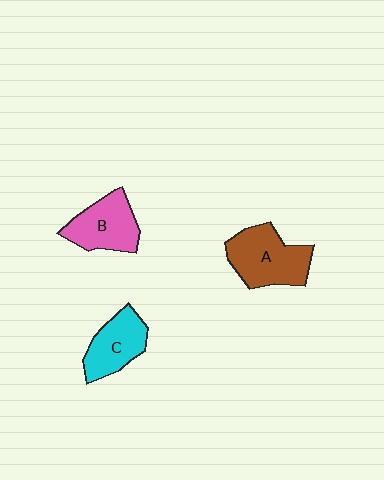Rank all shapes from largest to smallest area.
From largest to smallest: A (brown), B (pink), C (cyan).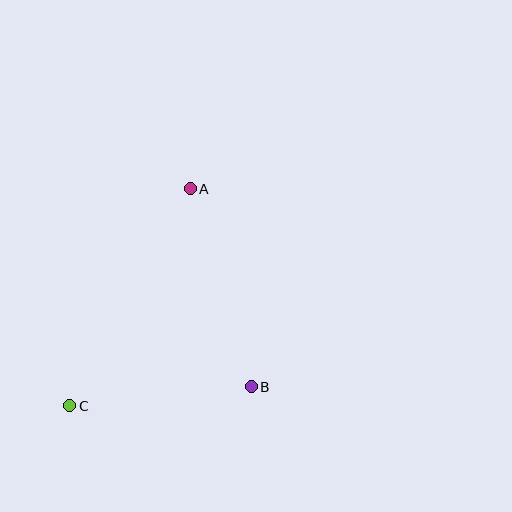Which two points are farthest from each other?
Points A and C are farthest from each other.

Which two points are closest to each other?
Points B and C are closest to each other.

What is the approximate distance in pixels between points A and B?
The distance between A and B is approximately 207 pixels.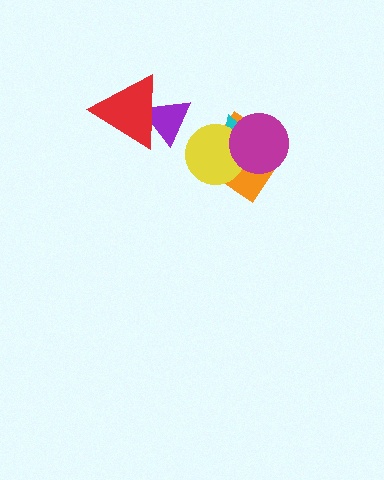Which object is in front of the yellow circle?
The magenta circle is in front of the yellow circle.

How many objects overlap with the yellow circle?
3 objects overlap with the yellow circle.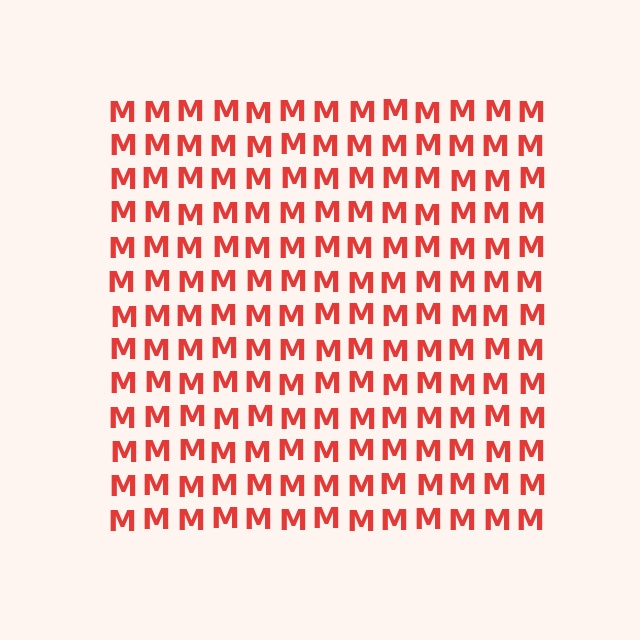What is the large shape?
The large shape is a square.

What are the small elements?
The small elements are letter M's.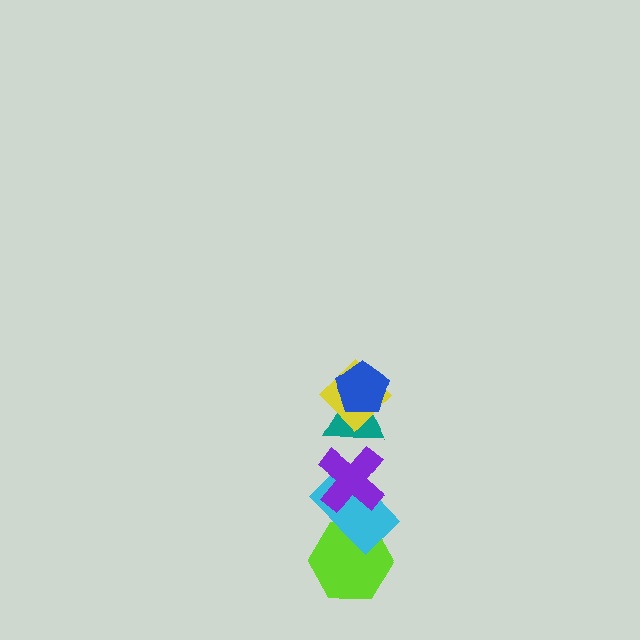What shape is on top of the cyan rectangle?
The purple cross is on top of the cyan rectangle.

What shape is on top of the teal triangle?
The yellow diamond is on top of the teal triangle.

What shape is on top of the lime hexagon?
The cyan rectangle is on top of the lime hexagon.